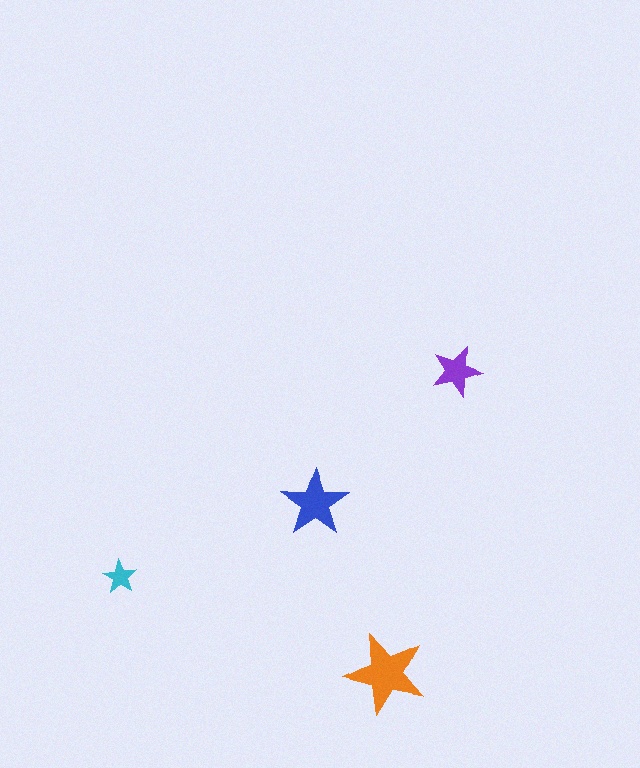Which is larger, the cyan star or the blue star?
The blue one.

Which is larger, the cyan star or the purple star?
The purple one.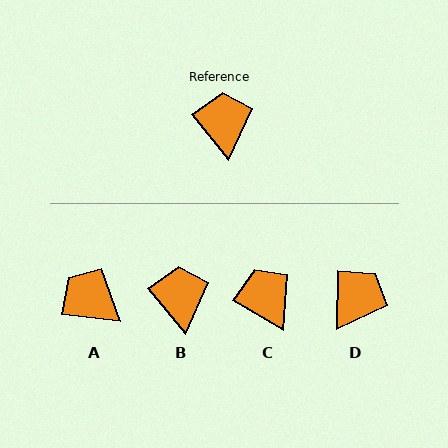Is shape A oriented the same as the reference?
No, it is off by about 45 degrees.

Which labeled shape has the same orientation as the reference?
B.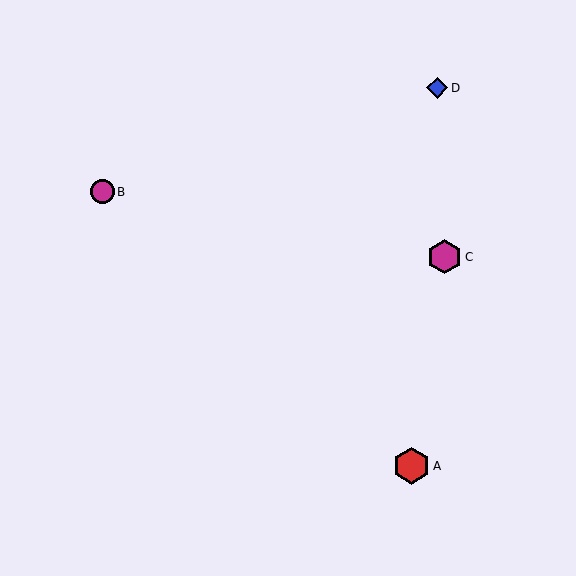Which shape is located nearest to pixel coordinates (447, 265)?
The magenta hexagon (labeled C) at (444, 257) is nearest to that location.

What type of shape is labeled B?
Shape B is a magenta circle.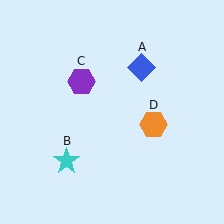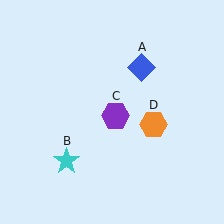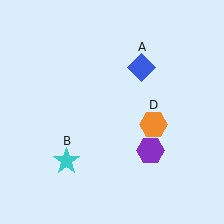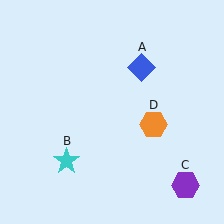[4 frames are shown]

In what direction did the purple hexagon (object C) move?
The purple hexagon (object C) moved down and to the right.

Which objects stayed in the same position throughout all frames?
Blue diamond (object A) and cyan star (object B) and orange hexagon (object D) remained stationary.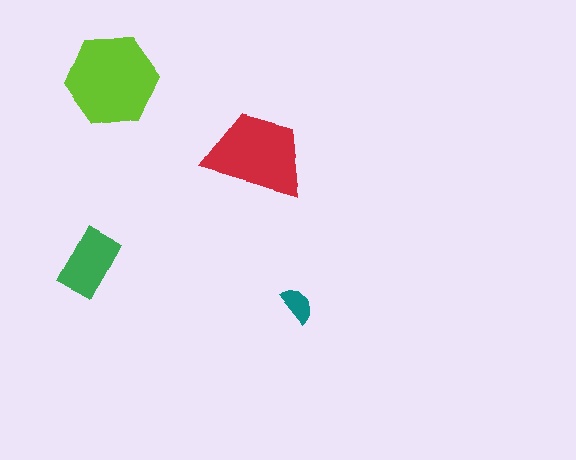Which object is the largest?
The lime hexagon.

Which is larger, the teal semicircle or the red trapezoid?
The red trapezoid.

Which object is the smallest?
The teal semicircle.